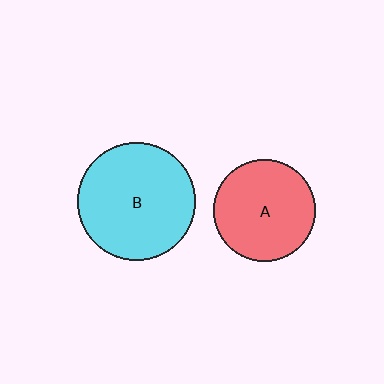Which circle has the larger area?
Circle B (cyan).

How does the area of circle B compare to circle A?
Approximately 1.3 times.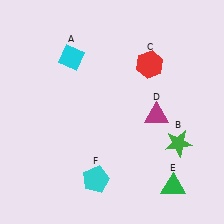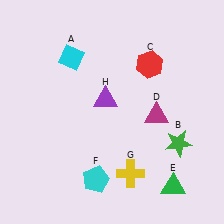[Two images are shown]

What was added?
A yellow cross (G), a purple triangle (H) were added in Image 2.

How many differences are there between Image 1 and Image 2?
There are 2 differences between the two images.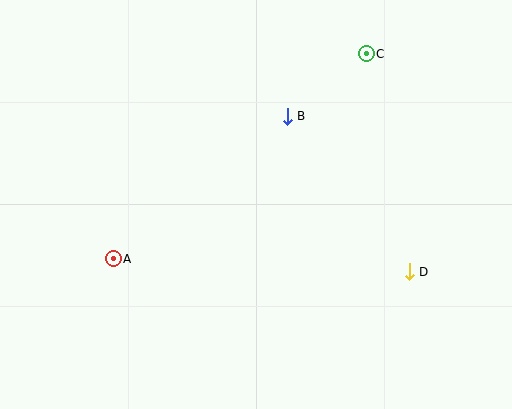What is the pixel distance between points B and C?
The distance between B and C is 100 pixels.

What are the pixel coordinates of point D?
Point D is at (409, 272).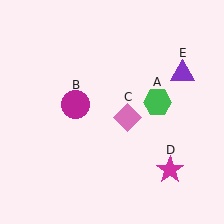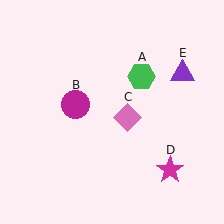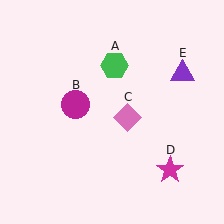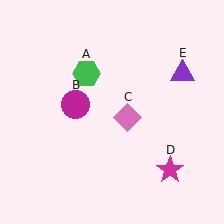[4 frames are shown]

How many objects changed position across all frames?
1 object changed position: green hexagon (object A).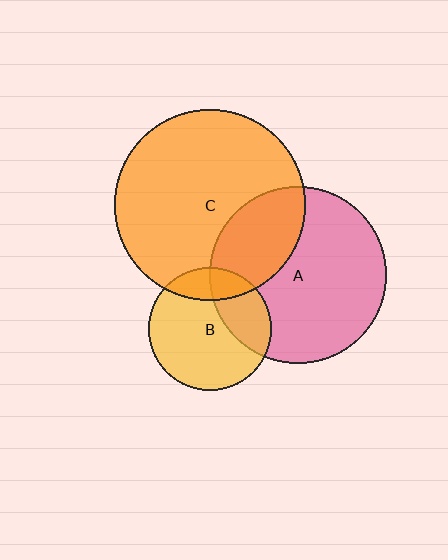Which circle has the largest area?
Circle C (orange).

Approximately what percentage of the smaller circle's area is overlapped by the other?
Approximately 30%.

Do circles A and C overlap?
Yes.